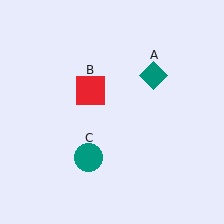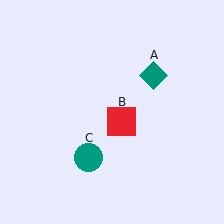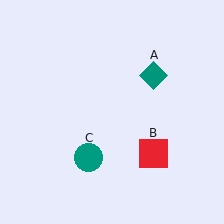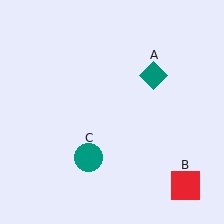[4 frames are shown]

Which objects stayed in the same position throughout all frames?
Teal diamond (object A) and teal circle (object C) remained stationary.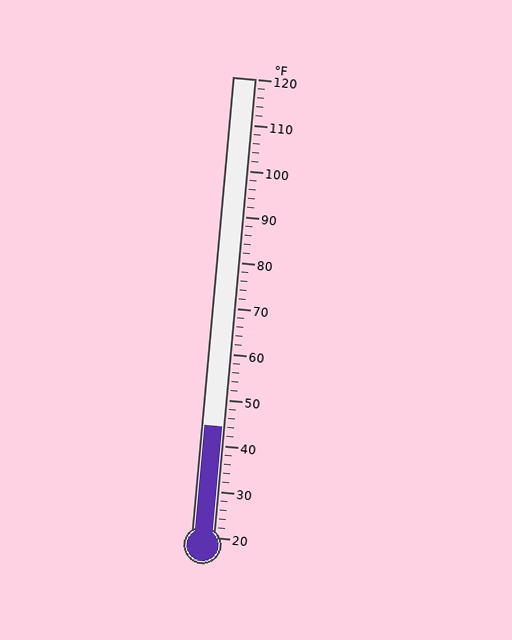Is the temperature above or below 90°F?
The temperature is below 90°F.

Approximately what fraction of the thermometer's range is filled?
The thermometer is filled to approximately 25% of its range.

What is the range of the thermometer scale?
The thermometer scale ranges from 20°F to 120°F.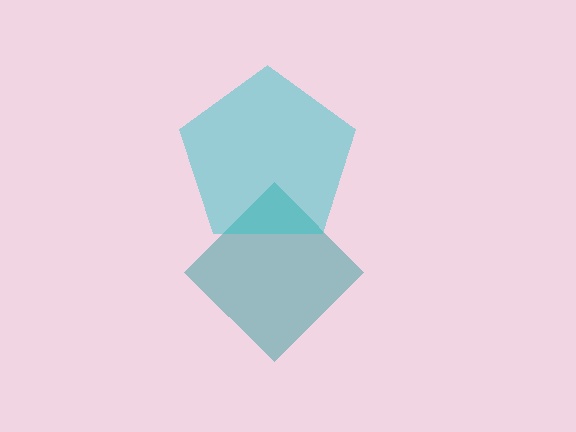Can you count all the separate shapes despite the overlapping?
Yes, there are 2 separate shapes.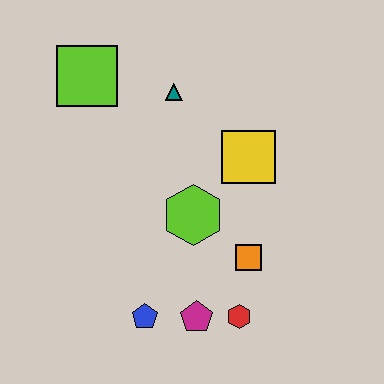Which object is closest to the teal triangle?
The lime square is closest to the teal triangle.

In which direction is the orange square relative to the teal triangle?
The orange square is below the teal triangle.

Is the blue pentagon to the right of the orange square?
No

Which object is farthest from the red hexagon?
The lime square is farthest from the red hexagon.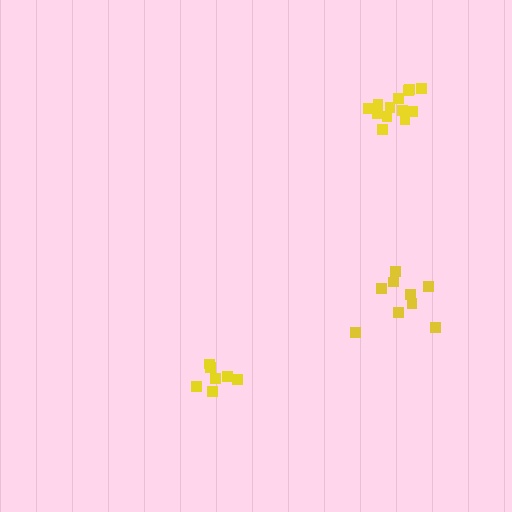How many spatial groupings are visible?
There are 3 spatial groupings.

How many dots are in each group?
Group 1: 7 dots, Group 2: 13 dots, Group 3: 9 dots (29 total).